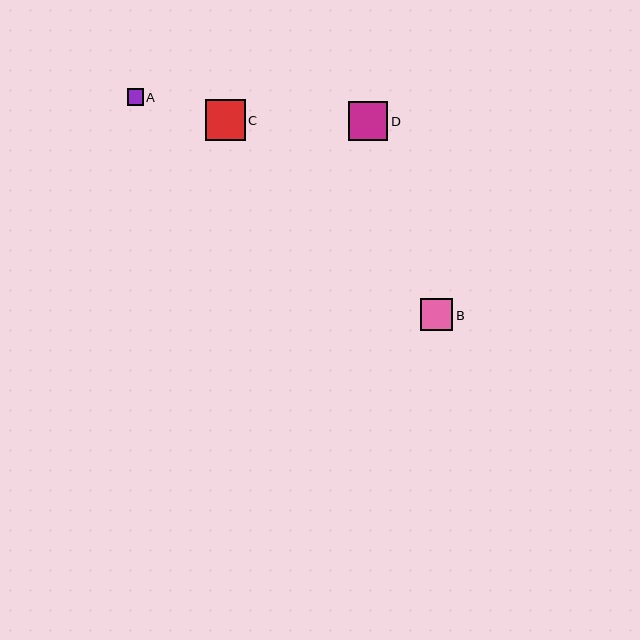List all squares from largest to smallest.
From largest to smallest: C, D, B, A.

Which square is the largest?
Square C is the largest with a size of approximately 40 pixels.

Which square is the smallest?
Square A is the smallest with a size of approximately 16 pixels.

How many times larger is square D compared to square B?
Square D is approximately 1.2 times the size of square B.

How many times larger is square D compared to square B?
Square D is approximately 1.2 times the size of square B.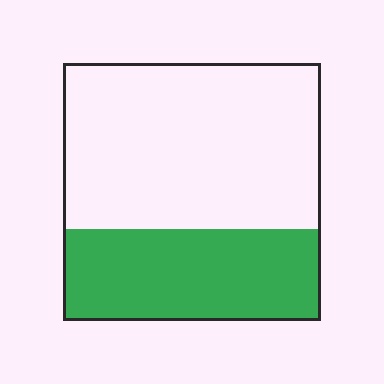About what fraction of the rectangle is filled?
About three eighths (3/8).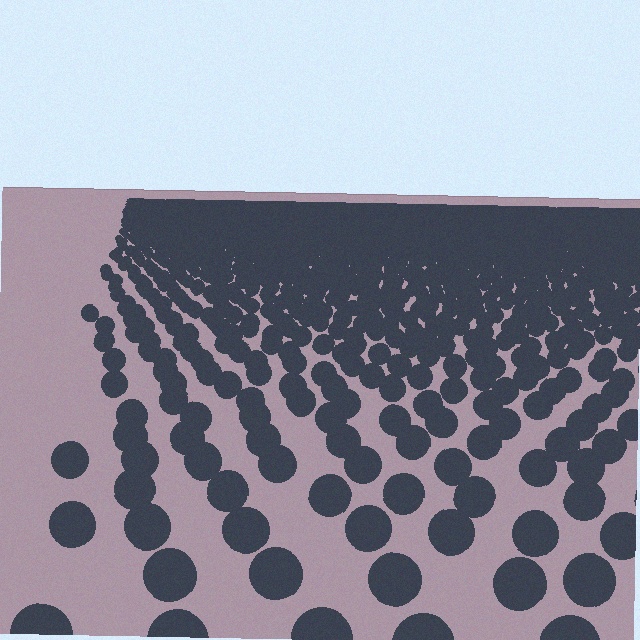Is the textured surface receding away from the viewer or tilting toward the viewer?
The surface is receding away from the viewer. Texture elements get smaller and denser toward the top.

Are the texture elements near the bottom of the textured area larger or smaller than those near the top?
Larger. Near the bottom, elements are closer to the viewer and appear at a bigger on-screen size.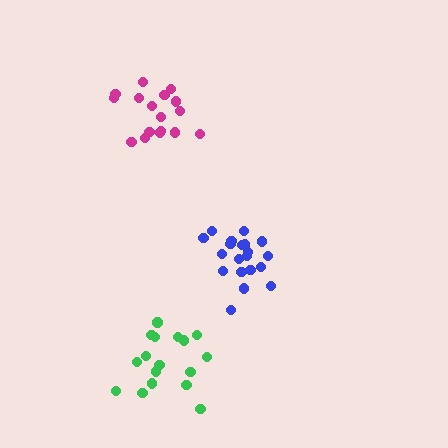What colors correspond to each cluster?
The clusters are colored: magenta, blue, green.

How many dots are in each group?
Group 1: 17 dots, Group 2: 20 dots, Group 3: 17 dots (54 total).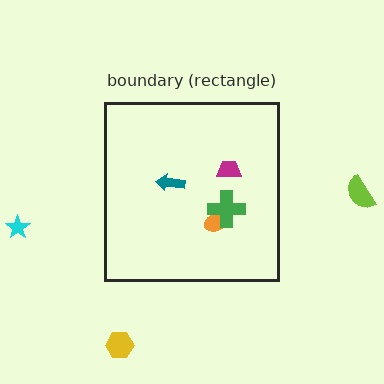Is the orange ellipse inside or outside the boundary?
Inside.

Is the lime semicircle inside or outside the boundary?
Outside.